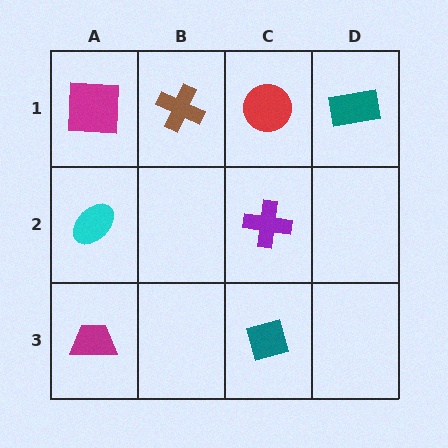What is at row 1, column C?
A red circle.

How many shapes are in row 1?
4 shapes.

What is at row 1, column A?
A magenta square.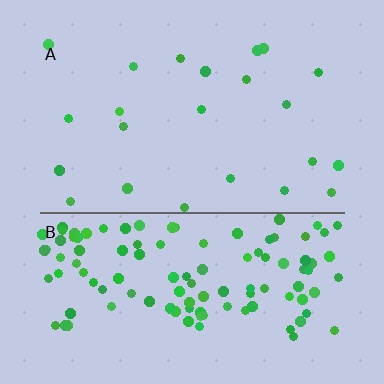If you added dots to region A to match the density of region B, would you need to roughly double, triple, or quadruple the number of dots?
Approximately quadruple.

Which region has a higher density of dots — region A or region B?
B (the bottom).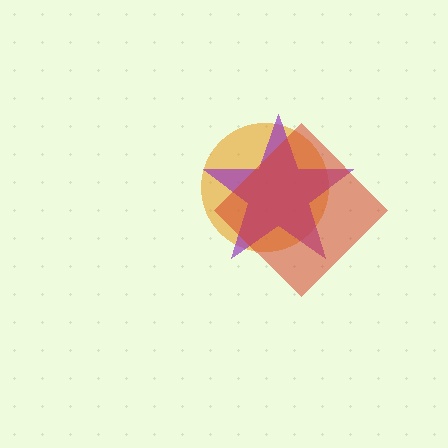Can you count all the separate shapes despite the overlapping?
Yes, there are 3 separate shapes.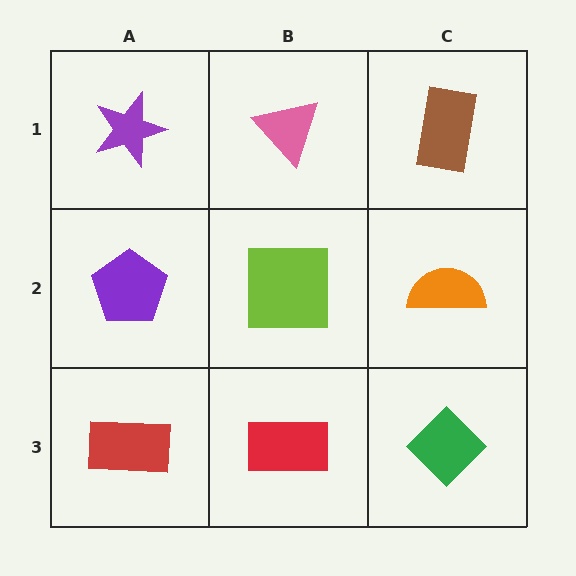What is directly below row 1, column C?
An orange semicircle.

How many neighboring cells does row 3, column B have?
3.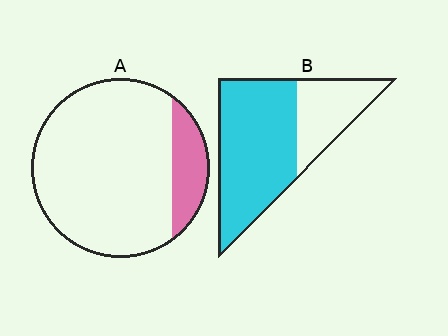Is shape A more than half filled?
No.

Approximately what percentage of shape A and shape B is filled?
A is approximately 15% and B is approximately 70%.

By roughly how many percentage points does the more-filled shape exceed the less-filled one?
By roughly 55 percentage points (B over A).